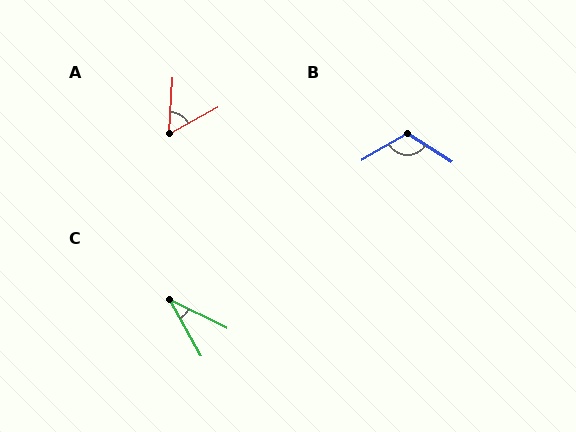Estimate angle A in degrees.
Approximately 58 degrees.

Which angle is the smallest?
C, at approximately 34 degrees.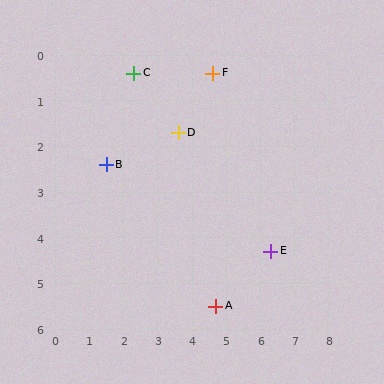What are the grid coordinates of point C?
Point C is at approximately (2.3, 0.4).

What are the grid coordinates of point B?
Point B is at approximately (1.5, 2.4).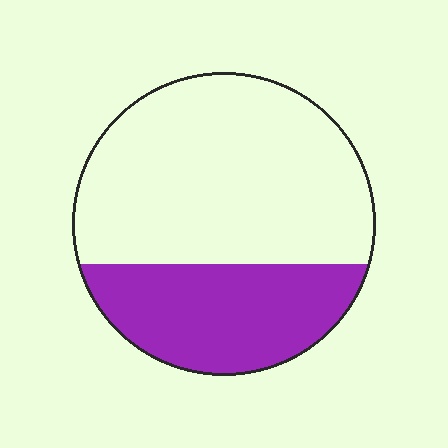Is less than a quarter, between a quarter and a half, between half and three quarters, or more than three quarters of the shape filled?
Between a quarter and a half.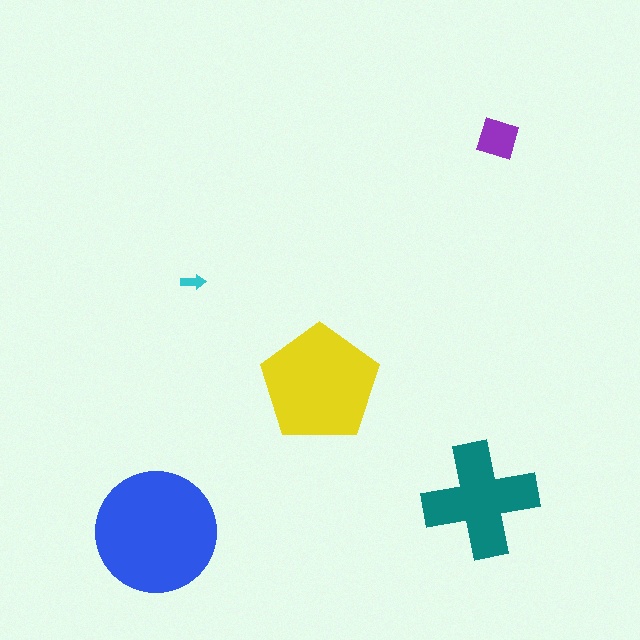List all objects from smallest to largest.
The cyan arrow, the purple diamond, the teal cross, the yellow pentagon, the blue circle.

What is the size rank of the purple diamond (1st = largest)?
4th.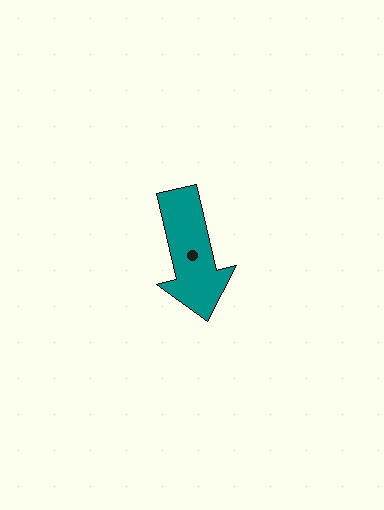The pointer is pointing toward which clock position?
Roughly 6 o'clock.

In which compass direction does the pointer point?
South.